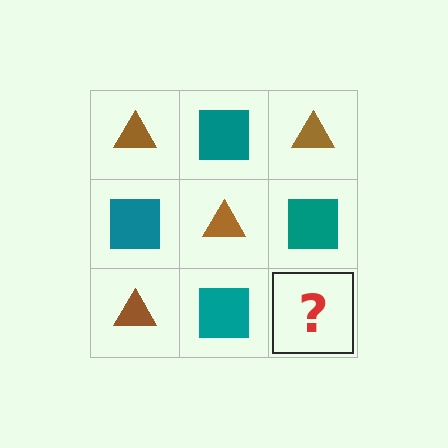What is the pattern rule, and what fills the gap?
The rule is that it alternates brown triangle and teal square in a checkerboard pattern. The gap should be filled with a brown triangle.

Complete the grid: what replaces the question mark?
The question mark should be replaced with a brown triangle.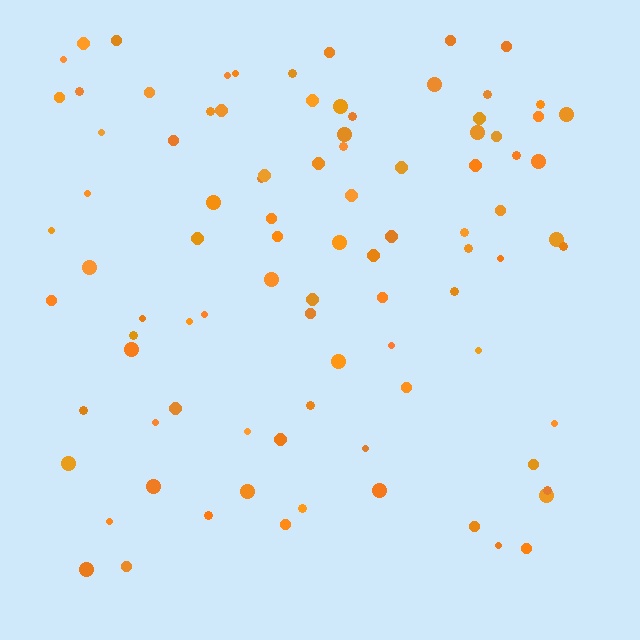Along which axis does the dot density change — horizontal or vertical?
Vertical.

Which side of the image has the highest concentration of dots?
The top.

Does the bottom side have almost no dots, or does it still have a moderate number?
Still a moderate number, just noticeably fewer than the top.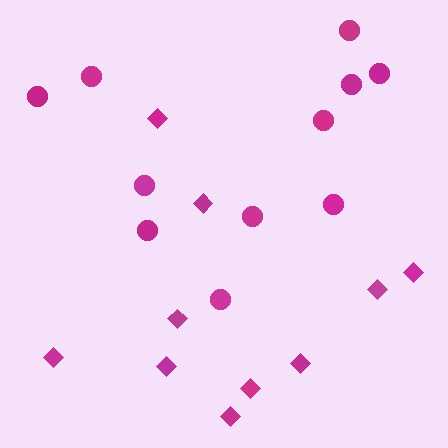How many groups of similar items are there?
There are 2 groups: one group of diamonds (10) and one group of circles (11).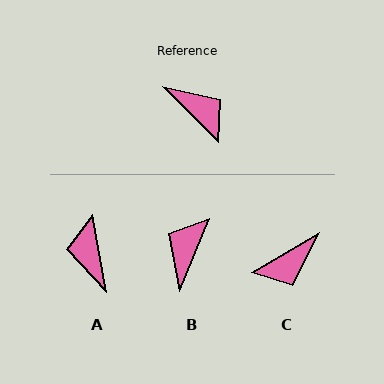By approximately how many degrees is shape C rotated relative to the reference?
Approximately 104 degrees clockwise.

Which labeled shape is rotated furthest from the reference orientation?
A, about 145 degrees away.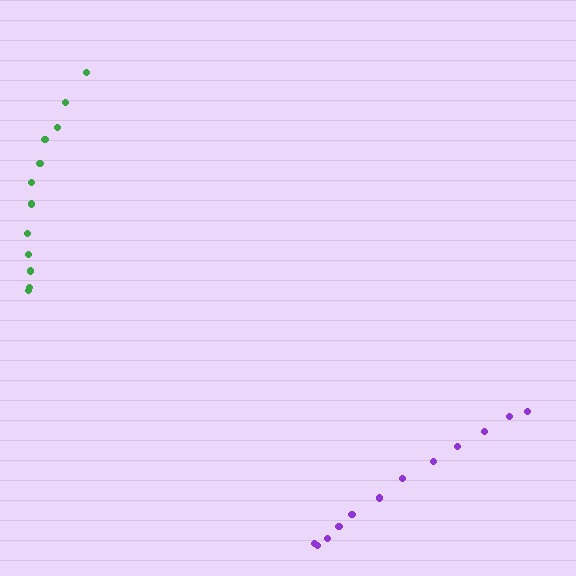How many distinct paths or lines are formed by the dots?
There are 2 distinct paths.